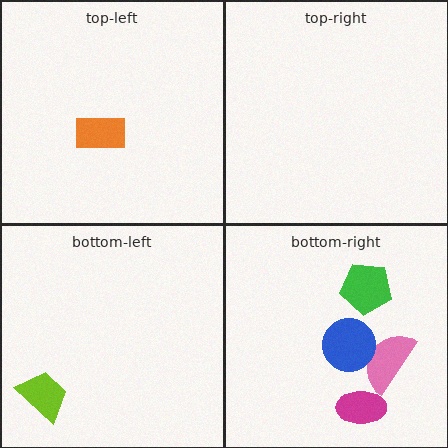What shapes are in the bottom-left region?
The lime trapezoid.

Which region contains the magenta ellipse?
The bottom-right region.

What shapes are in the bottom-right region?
The green pentagon, the pink semicircle, the blue circle, the magenta ellipse.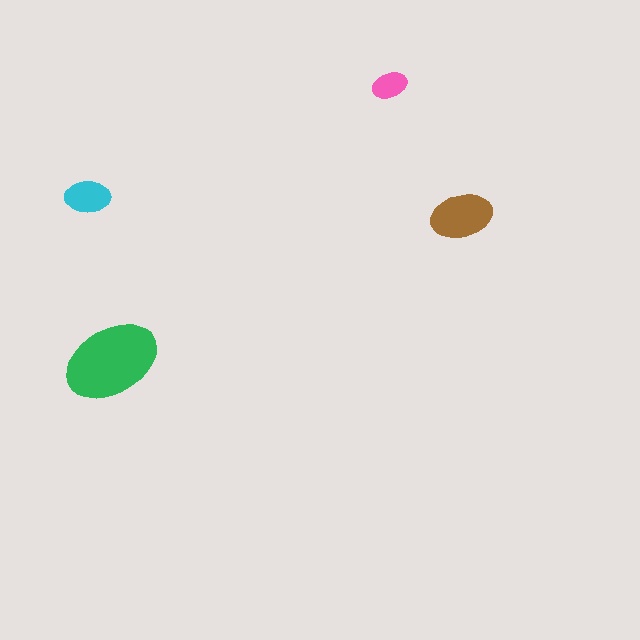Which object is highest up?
The pink ellipse is topmost.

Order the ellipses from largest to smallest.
the green one, the brown one, the cyan one, the pink one.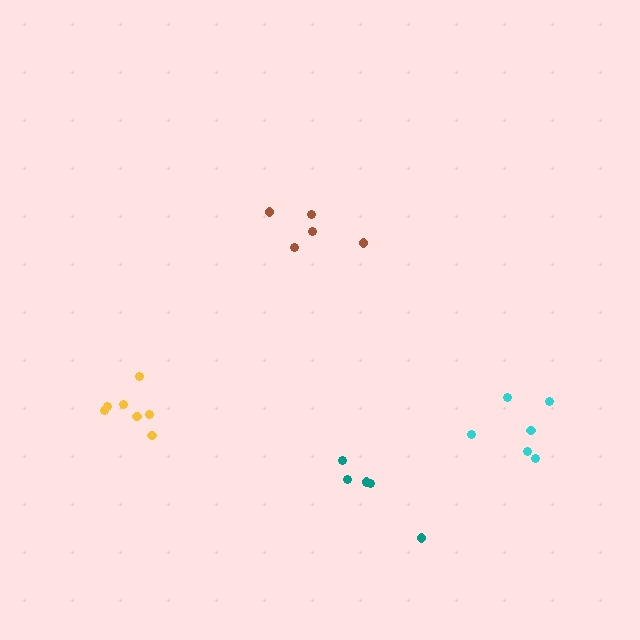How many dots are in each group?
Group 1: 5 dots, Group 2: 7 dots, Group 3: 6 dots, Group 4: 6 dots (24 total).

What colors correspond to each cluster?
The clusters are colored: brown, yellow, cyan, teal.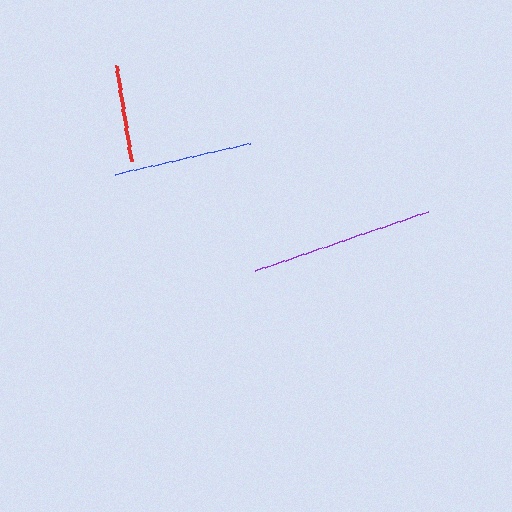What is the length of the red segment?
The red segment is approximately 97 pixels long.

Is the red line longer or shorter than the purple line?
The purple line is longer than the red line.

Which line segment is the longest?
The purple line is the longest at approximately 182 pixels.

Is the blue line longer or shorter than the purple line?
The purple line is longer than the blue line.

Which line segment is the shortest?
The red line is the shortest at approximately 97 pixels.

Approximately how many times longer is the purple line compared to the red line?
The purple line is approximately 1.9 times the length of the red line.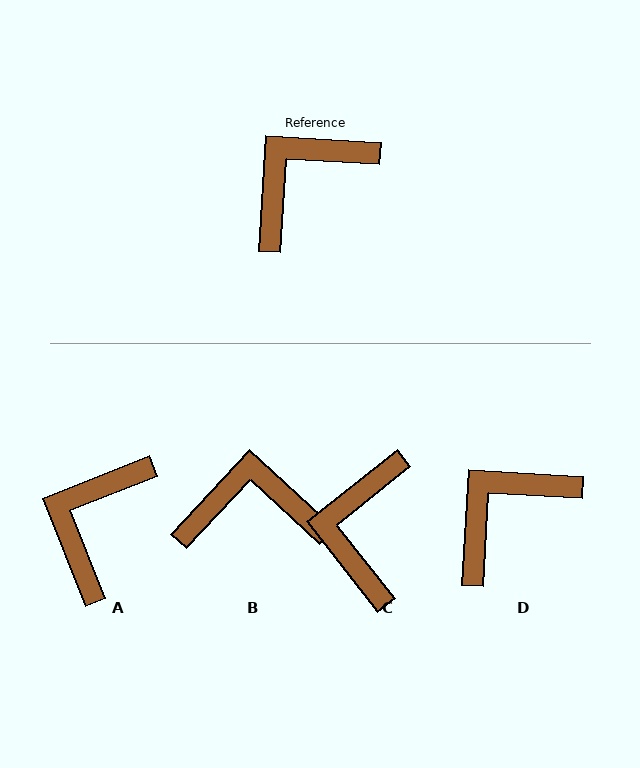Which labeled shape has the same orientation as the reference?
D.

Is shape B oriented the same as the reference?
No, it is off by about 40 degrees.